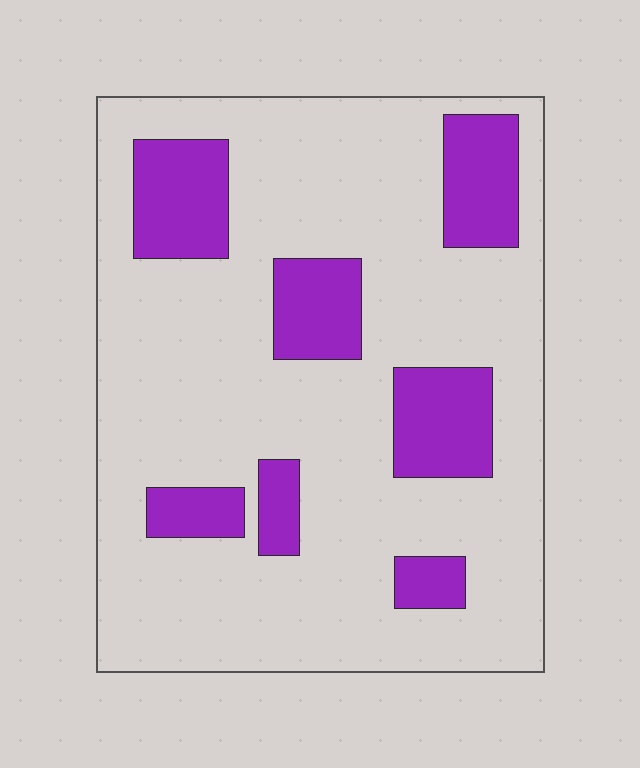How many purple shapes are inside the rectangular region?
7.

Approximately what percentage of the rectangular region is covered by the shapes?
Approximately 20%.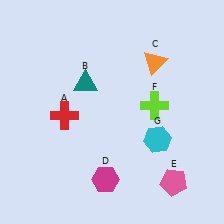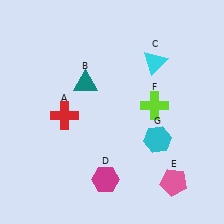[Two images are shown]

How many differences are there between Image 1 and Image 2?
There is 1 difference between the two images.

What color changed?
The triangle (C) changed from orange in Image 1 to cyan in Image 2.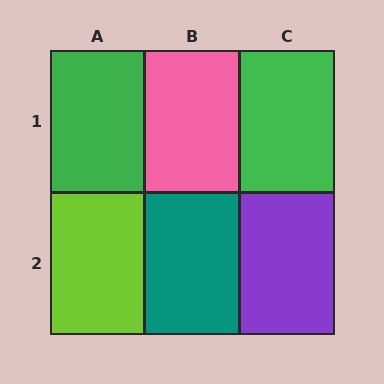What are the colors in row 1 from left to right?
Green, pink, green.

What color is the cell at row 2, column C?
Purple.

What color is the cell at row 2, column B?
Teal.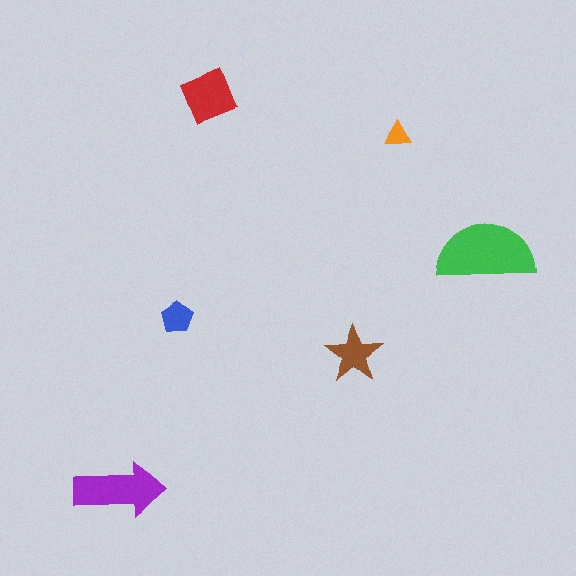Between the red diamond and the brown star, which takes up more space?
The red diamond.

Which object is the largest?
The green semicircle.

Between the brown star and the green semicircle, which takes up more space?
The green semicircle.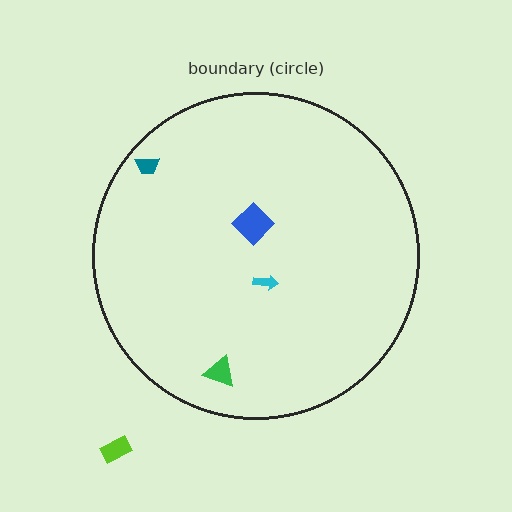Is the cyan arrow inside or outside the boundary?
Inside.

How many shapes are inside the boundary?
4 inside, 1 outside.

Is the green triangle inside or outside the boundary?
Inside.